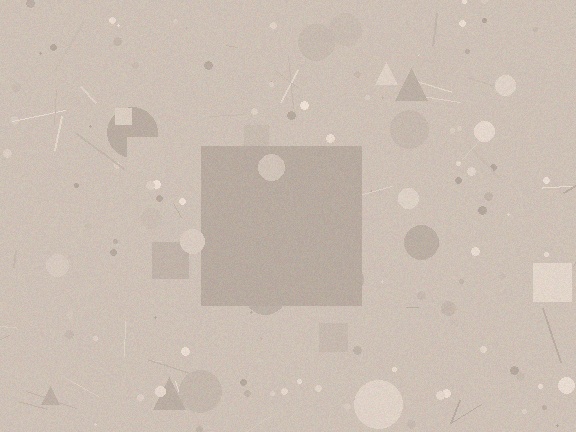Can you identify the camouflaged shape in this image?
The camouflaged shape is a square.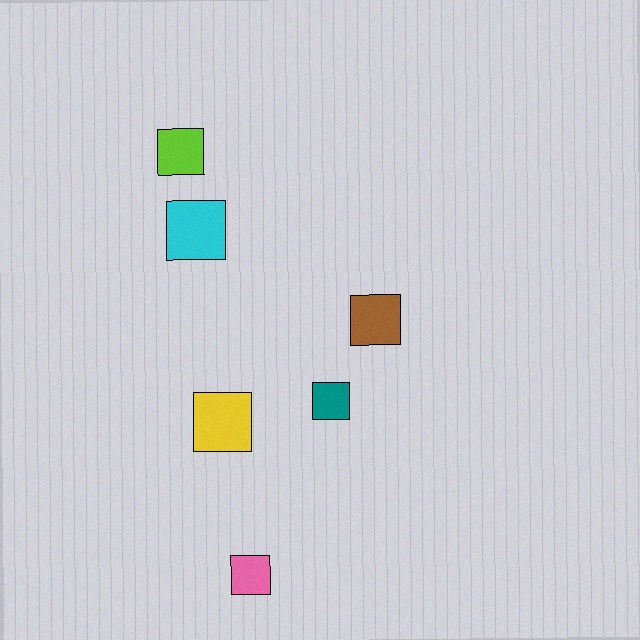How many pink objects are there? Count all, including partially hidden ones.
There is 1 pink object.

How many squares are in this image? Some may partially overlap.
There are 6 squares.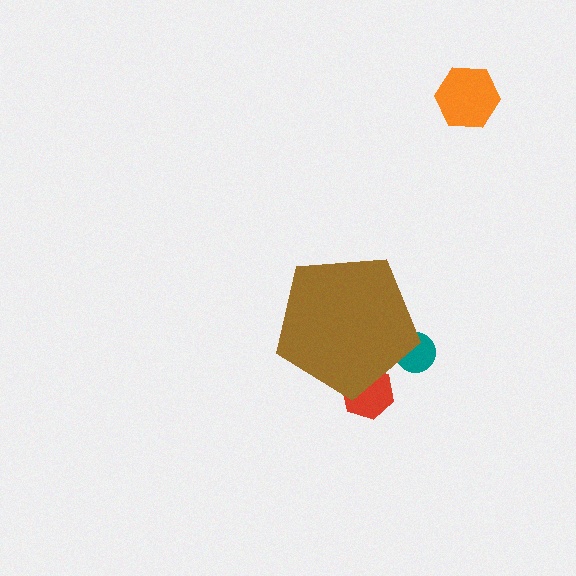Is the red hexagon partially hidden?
Yes, the red hexagon is partially hidden behind the brown pentagon.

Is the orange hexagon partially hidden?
No, the orange hexagon is fully visible.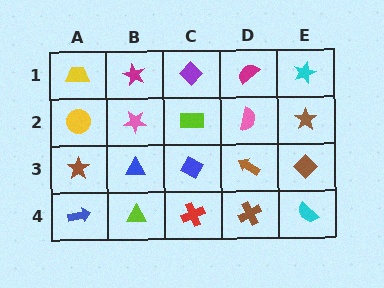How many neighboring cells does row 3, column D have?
4.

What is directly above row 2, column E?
A cyan star.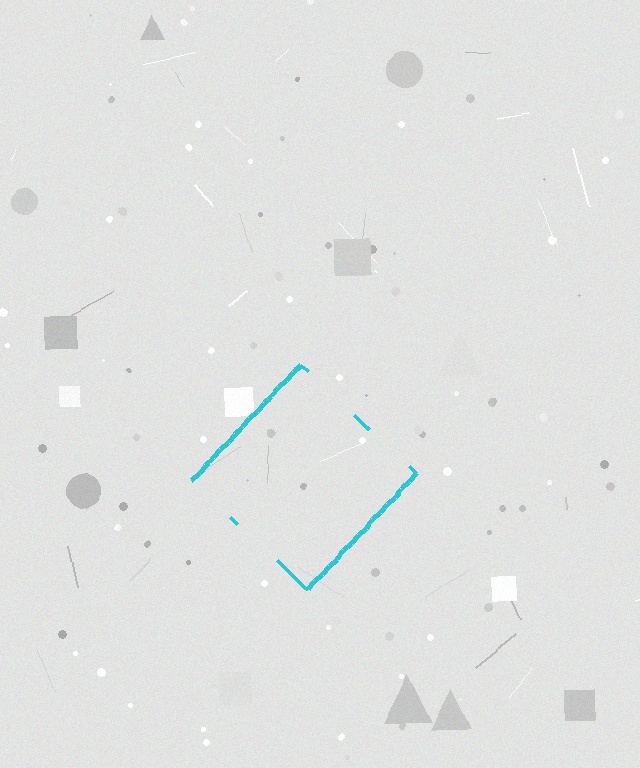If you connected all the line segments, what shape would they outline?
They would outline a diamond.